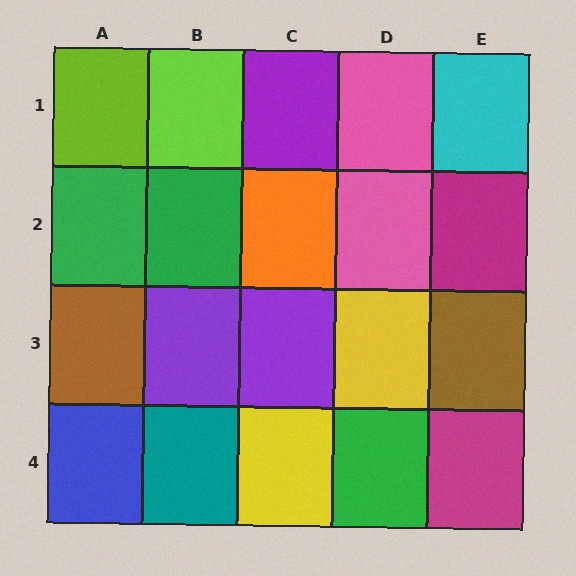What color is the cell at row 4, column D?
Green.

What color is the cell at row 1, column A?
Lime.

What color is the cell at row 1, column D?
Pink.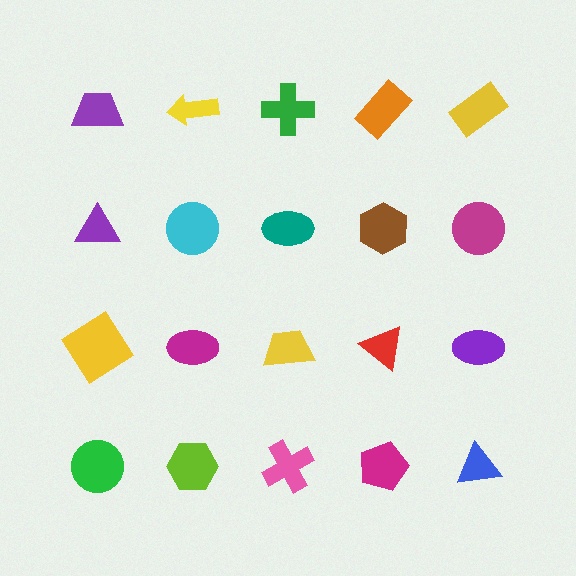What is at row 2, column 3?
A teal ellipse.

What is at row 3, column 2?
A magenta ellipse.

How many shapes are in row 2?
5 shapes.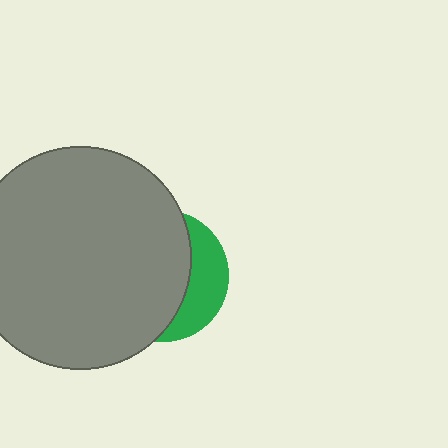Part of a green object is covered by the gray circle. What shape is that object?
It is a circle.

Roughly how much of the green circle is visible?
A small part of it is visible (roughly 31%).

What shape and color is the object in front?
The object in front is a gray circle.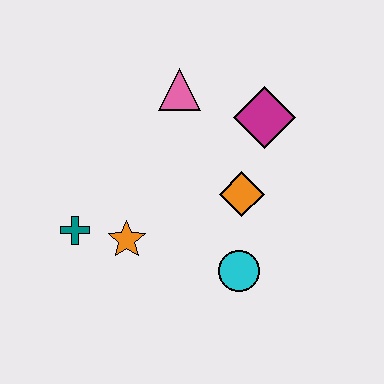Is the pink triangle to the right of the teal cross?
Yes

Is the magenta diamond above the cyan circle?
Yes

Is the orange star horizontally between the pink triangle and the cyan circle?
No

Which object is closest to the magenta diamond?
The orange diamond is closest to the magenta diamond.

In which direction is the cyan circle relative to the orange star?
The cyan circle is to the right of the orange star.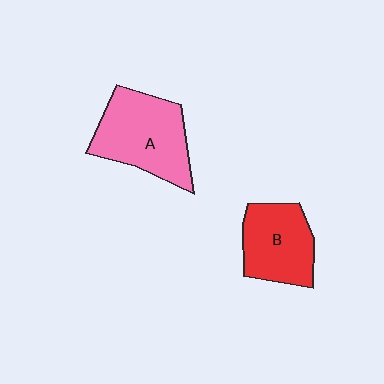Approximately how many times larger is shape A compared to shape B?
Approximately 1.3 times.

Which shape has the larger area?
Shape A (pink).